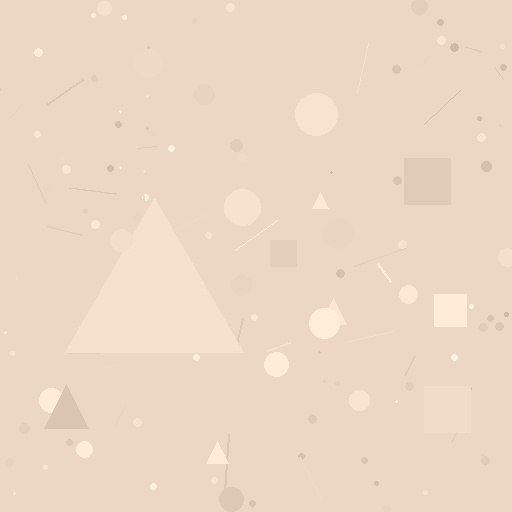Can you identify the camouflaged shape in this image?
The camouflaged shape is a triangle.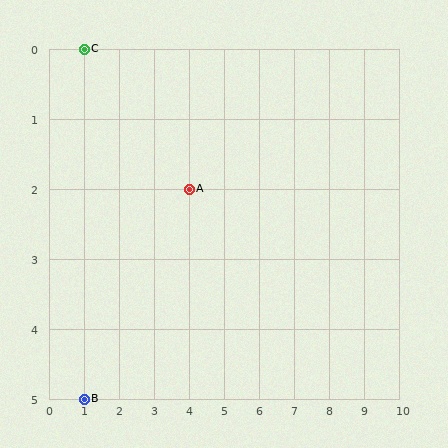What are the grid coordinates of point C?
Point C is at grid coordinates (1, 0).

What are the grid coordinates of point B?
Point B is at grid coordinates (1, 5).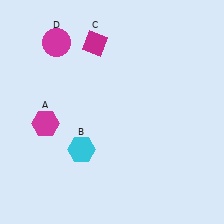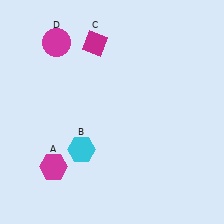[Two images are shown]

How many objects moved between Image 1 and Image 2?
1 object moved between the two images.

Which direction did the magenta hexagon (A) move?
The magenta hexagon (A) moved down.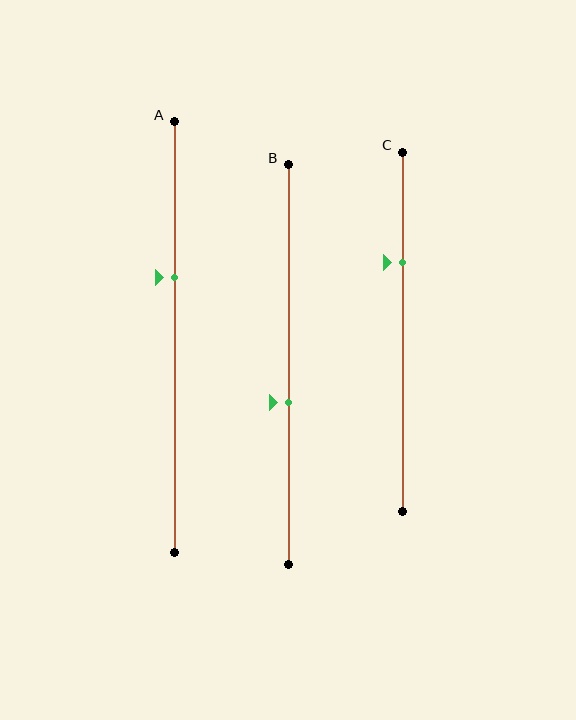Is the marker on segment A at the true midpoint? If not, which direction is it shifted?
No, the marker on segment A is shifted upward by about 14% of the segment length.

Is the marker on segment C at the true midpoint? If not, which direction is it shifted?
No, the marker on segment C is shifted upward by about 19% of the segment length.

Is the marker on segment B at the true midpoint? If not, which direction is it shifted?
No, the marker on segment B is shifted downward by about 9% of the segment length.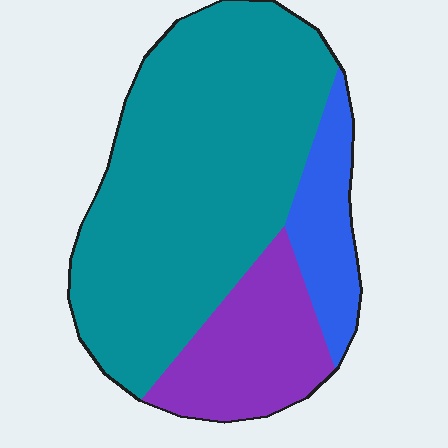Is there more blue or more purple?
Purple.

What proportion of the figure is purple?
Purple takes up less than a quarter of the figure.